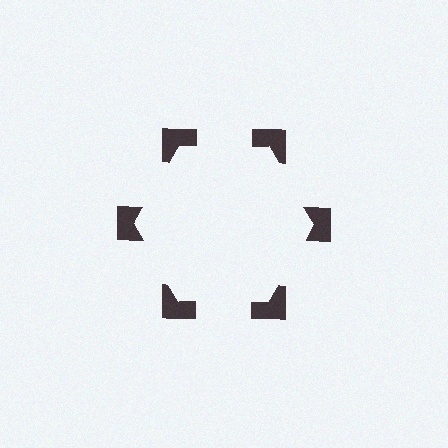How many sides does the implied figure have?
6 sides.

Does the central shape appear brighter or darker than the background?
It typically appears slightly brighter than the background, even though no actual brightness change is drawn.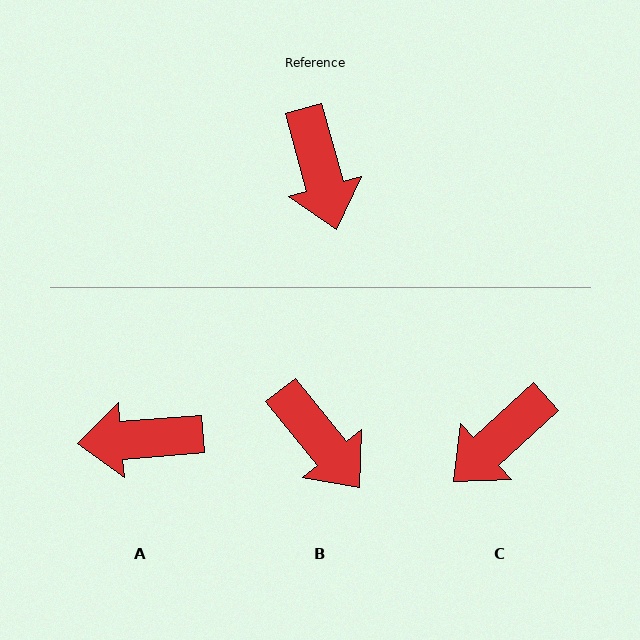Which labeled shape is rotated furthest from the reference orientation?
A, about 101 degrees away.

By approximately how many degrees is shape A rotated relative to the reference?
Approximately 101 degrees clockwise.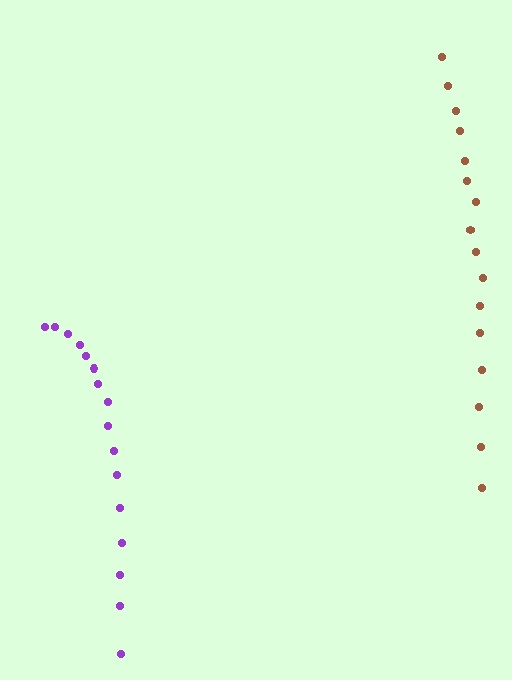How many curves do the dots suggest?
There are 2 distinct paths.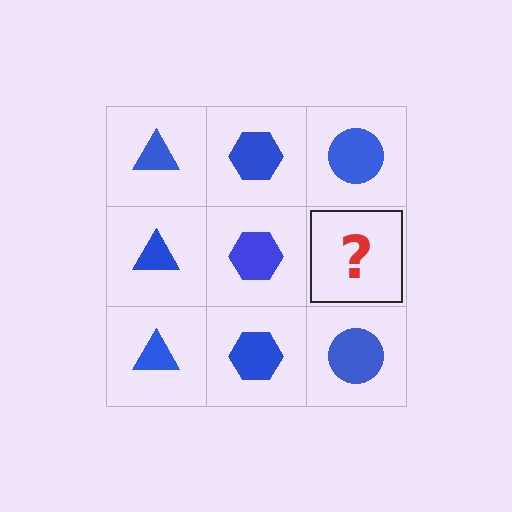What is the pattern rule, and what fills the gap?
The rule is that each column has a consistent shape. The gap should be filled with a blue circle.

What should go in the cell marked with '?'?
The missing cell should contain a blue circle.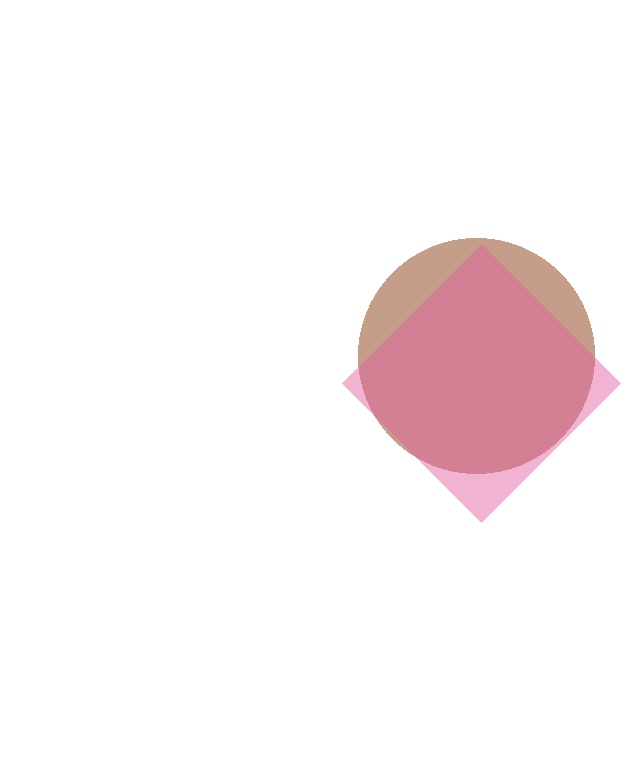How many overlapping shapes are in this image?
There are 2 overlapping shapes in the image.